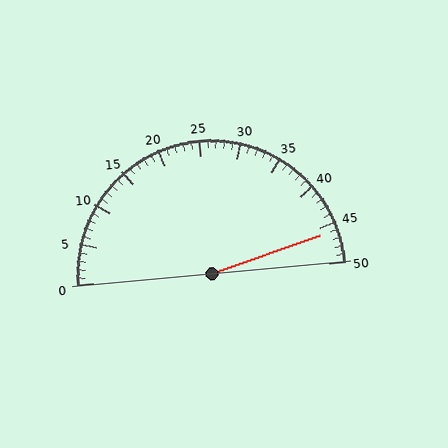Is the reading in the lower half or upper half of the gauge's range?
The reading is in the upper half of the range (0 to 50).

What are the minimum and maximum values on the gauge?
The gauge ranges from 0 to 50.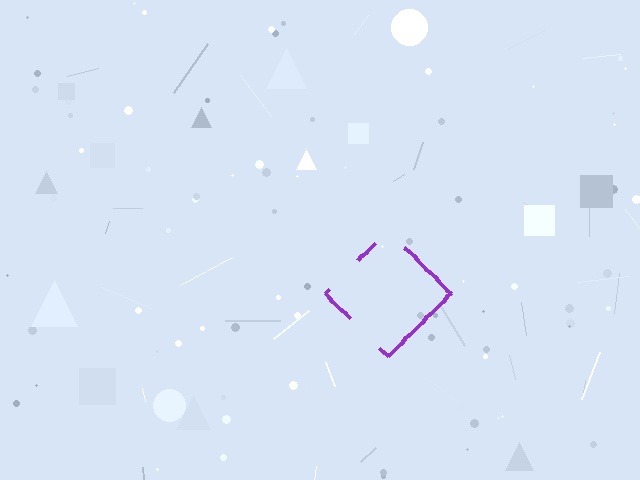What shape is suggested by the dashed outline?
The dashed outline suggests a diamond.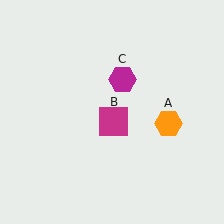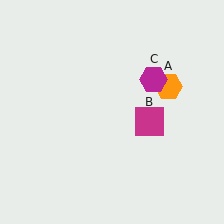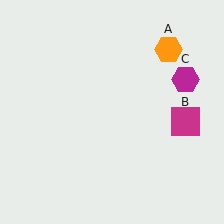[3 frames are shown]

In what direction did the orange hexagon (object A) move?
The orange hexagon (object A) moved up.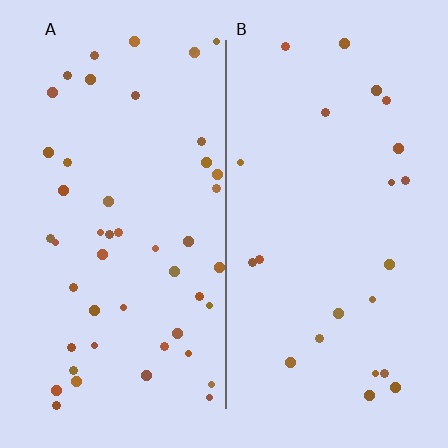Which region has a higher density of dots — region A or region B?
A (the left).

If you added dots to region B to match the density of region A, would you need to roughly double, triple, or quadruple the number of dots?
Approximately double.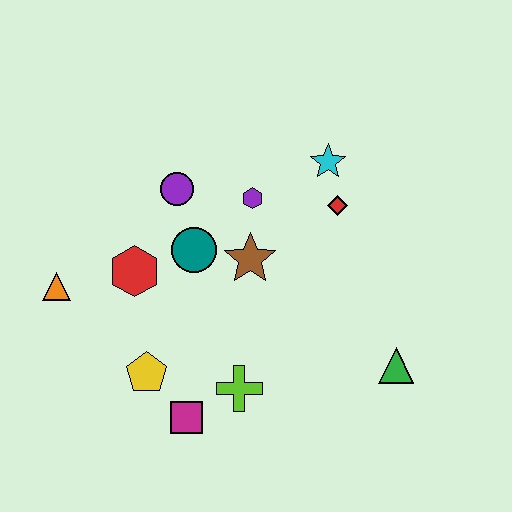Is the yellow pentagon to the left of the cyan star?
Yes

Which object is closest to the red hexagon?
The teal circle is closest to the red hexagon.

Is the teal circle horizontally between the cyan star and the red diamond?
No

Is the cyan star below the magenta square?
No